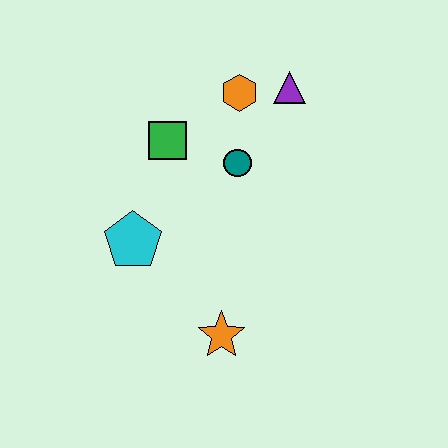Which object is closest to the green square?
The teal circle is closest to the green square.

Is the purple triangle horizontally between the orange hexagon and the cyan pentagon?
No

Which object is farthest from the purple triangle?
The orange star is farthest from the purple triangle.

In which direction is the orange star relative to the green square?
The orange star is below the green square.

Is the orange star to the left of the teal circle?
Yes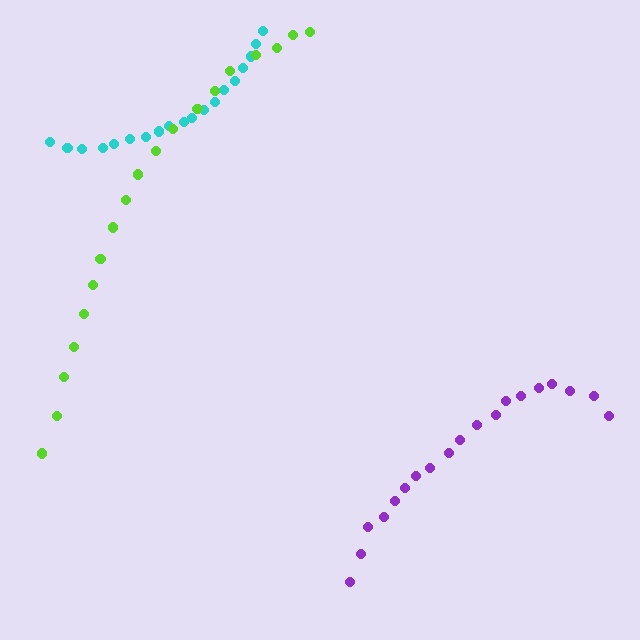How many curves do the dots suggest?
There are 3 distinct paths.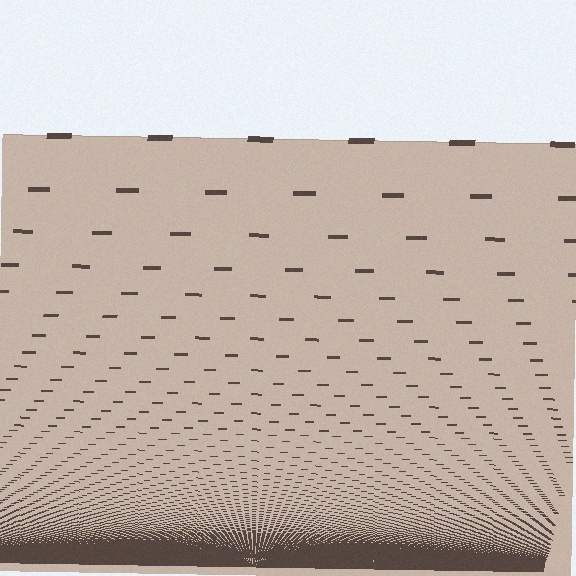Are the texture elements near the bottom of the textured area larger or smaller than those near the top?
Smaller. The gradient is inverted — elements near the bottom are smaller and denser.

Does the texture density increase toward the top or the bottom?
Density increases toward the bottom.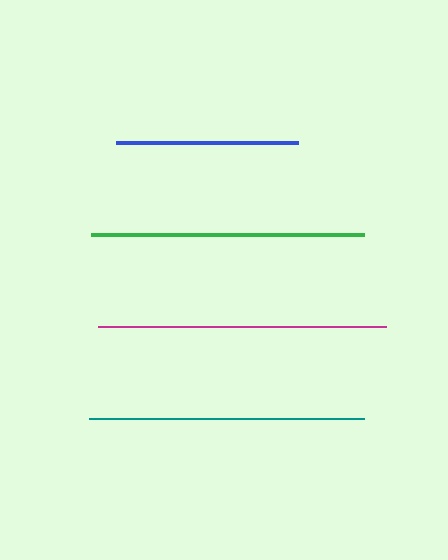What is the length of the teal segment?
The teal segment is approximately 274 pixels long.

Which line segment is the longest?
The magenta line is the longest at approximately 288 pixels.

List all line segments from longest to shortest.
From longest to shortest: magenta, teal, green, blue.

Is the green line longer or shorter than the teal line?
The teal line is longer than the green line.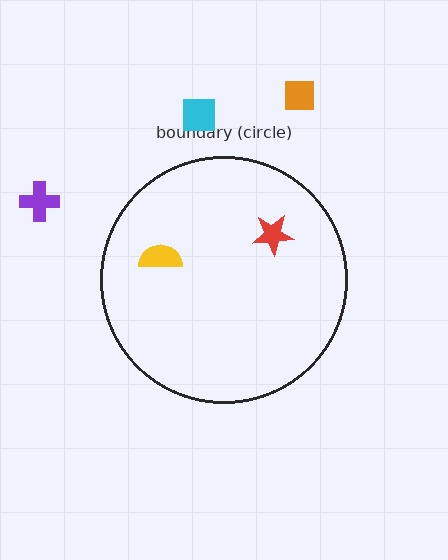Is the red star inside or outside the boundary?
Inside.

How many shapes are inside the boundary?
2 inside, 3 outside.